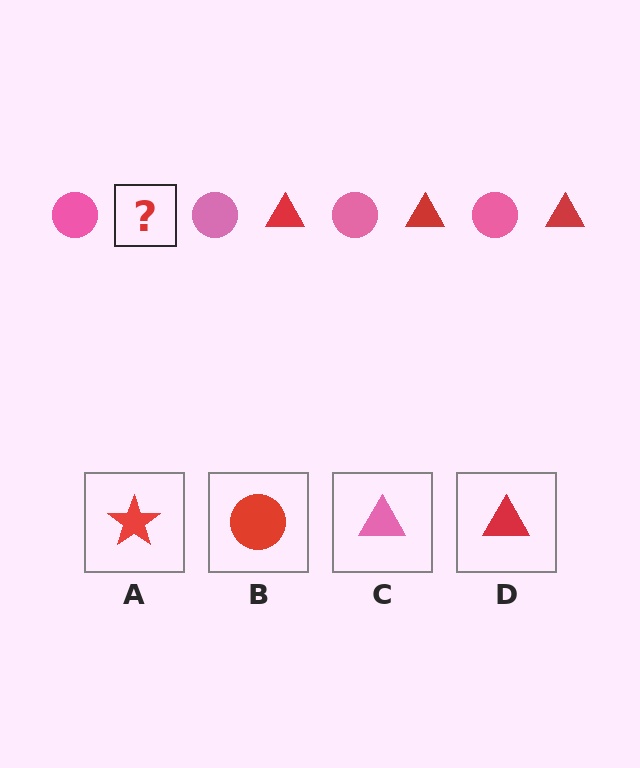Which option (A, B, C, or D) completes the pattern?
D.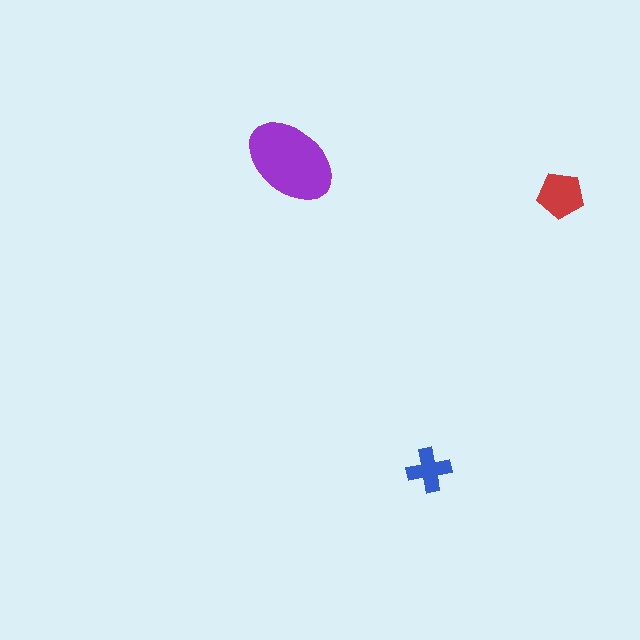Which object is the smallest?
The blue cross.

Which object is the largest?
The purple ellipse.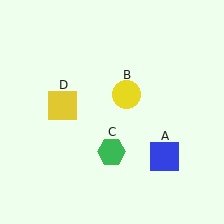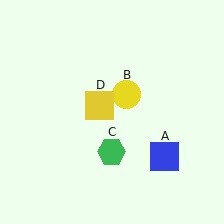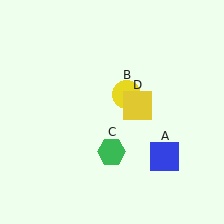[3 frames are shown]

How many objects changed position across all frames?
1 object changed position: yellow square (object D).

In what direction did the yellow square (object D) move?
The yellow square (object D) moved right.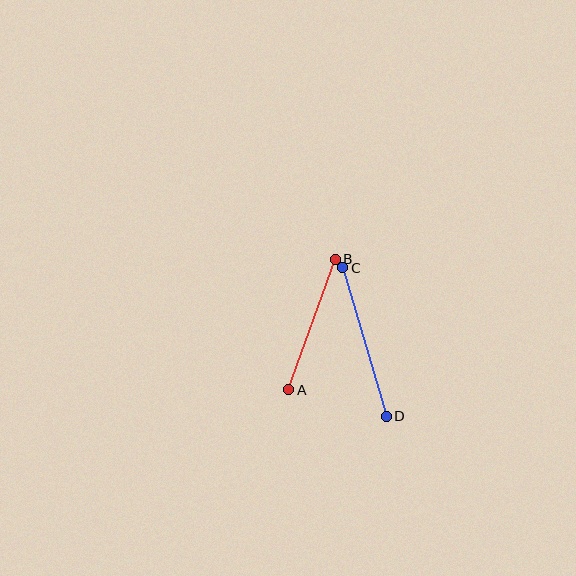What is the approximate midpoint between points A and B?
The midpoint is at approximately (312, 325) pixels.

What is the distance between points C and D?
The distance is approximately 155 pixels.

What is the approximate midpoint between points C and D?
The midpoint is at approximately (365, 342) pixels.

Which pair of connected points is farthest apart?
Points C and D are farthest apart.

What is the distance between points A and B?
The distance is approximately 139 pixels.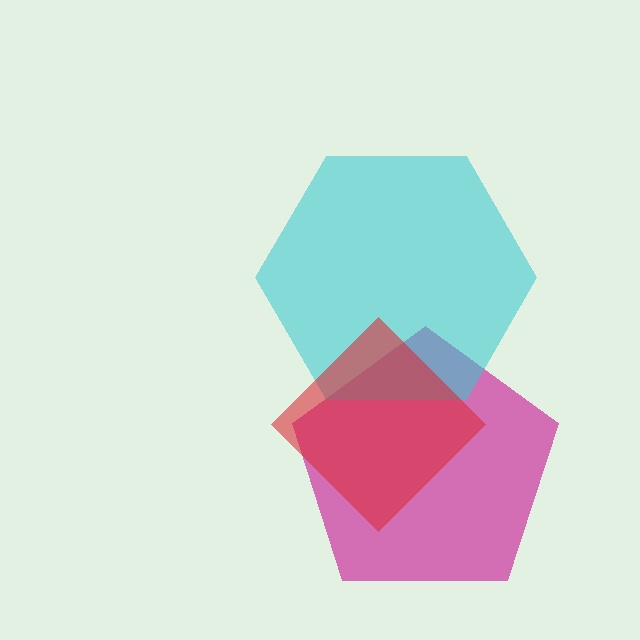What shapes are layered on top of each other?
The layered shapes are: a magenta pentagon, a cyan hexagon, a red diamond.